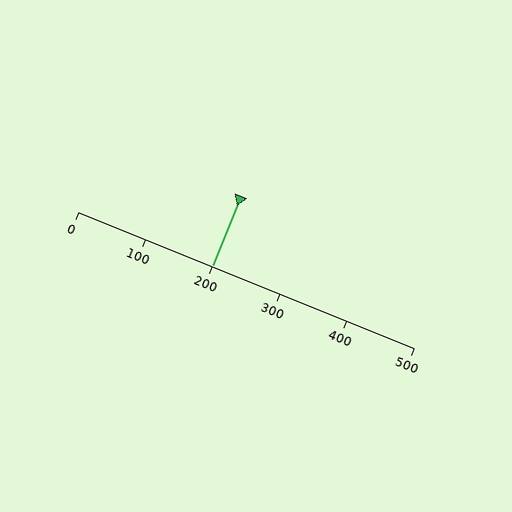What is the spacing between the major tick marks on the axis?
The major ticks are spaced 100 apart.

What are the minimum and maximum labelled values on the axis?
The axis runs from 0 to 500.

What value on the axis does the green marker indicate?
The marker indicates approximately 200.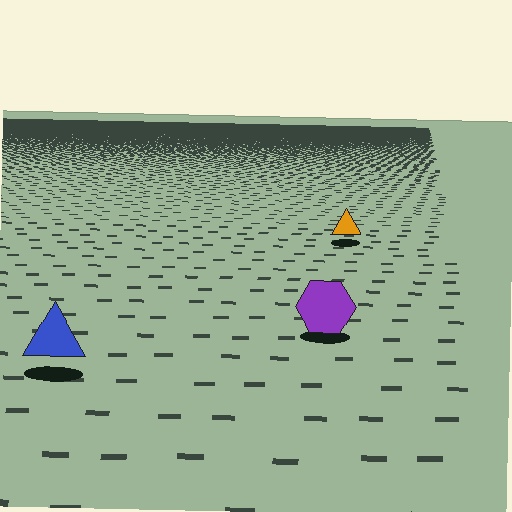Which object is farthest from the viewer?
The orange triangle is farthest from the viewer. It appears smaller and the ground texture around it is denser.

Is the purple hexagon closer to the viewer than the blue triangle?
No. The blue triangle is closer — you can tell from the texture gradient: the ground texture is coarser near it.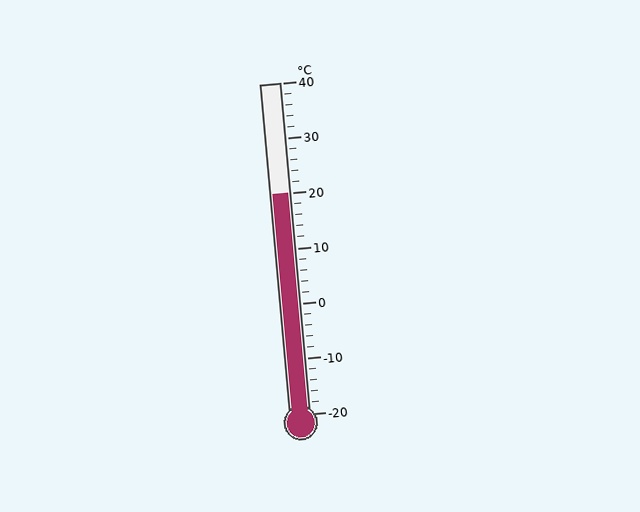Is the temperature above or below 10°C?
The temperature is above 10°C.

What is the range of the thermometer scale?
The thermometer scale ranges from -20°C to 40°C.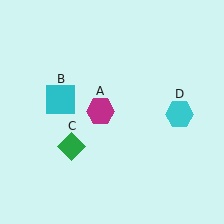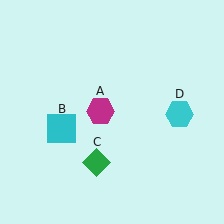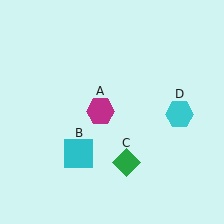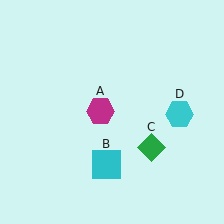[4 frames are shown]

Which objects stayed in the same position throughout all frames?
Magenta hexagon (object A) and cyan hexagon (object D) remained stationary.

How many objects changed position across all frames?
2 objects changed position: cyan square (object B), green diamond (object C).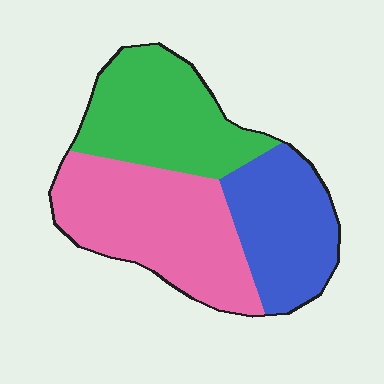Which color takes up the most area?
Pink, at roughly 40%.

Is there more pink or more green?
Pink.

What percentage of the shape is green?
Green covers roughly 30% of the shape.